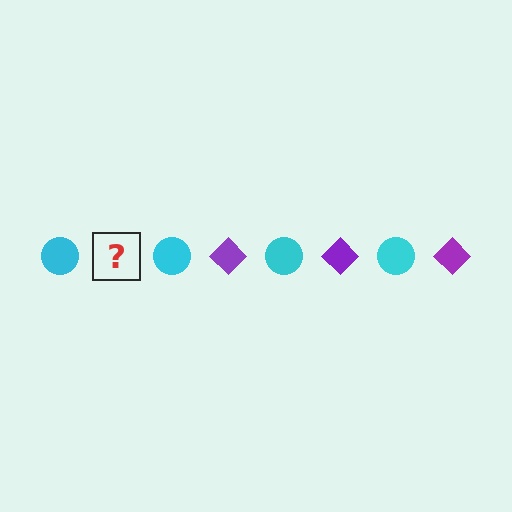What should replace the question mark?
The question mark should be replaced with a purple diamond.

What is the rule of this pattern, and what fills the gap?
The rule is that the pattern alternates between cyan circle and purple diamond. The gap should be filled with a purple diamond.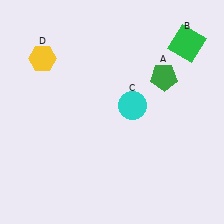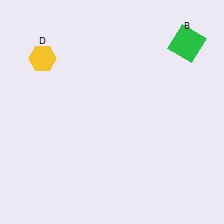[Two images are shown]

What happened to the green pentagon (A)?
The green pentagon (A) was removed in Image 2. It was in the top-right area of Image 1.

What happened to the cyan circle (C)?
The cyan circle (C) was removed in Image 2. It was in the top-right area of Image 1.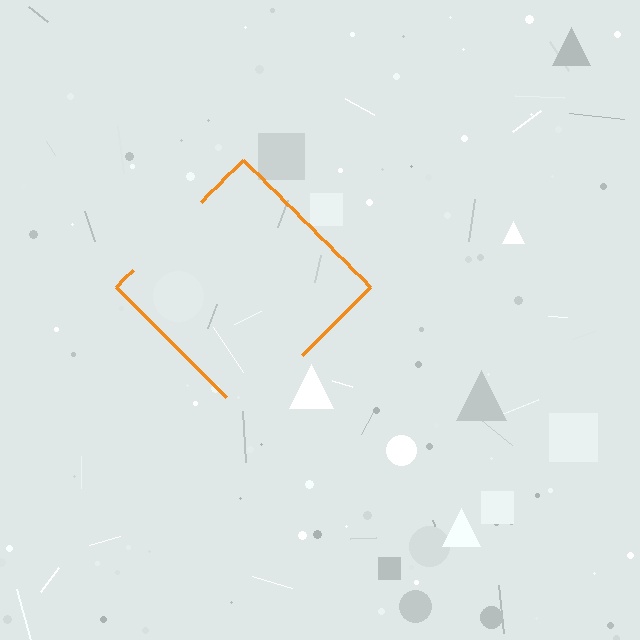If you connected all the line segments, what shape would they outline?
They would outline a diamond.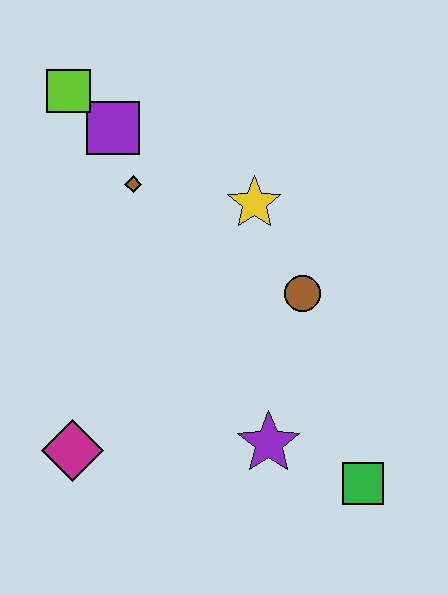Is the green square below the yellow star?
Yes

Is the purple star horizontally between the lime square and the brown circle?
Yes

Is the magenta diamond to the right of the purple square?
No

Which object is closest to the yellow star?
The brown circle is closest to the yellow star.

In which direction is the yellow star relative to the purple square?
The yellow star is to the right of the purple square.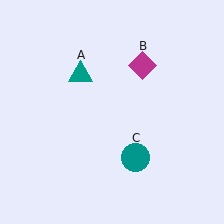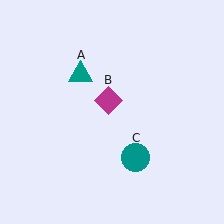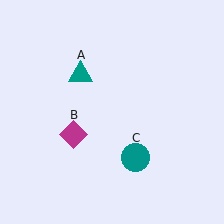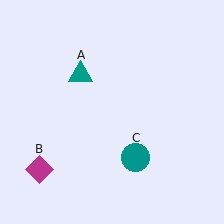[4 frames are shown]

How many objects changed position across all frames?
1 object changed position: magenta diamond (object B).